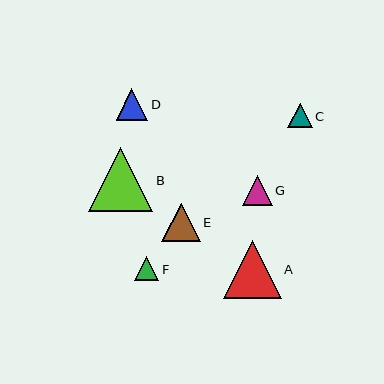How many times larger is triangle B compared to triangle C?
Triangle B is approximately 2.7 times the size of triangle C.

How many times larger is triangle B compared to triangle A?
Triangle B is approximately 1.1 times the size of triangle A.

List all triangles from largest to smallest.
From largest to smallest: B, A, E, D, G, C, F.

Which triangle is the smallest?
Triangle F is the smallest with a size of approximately 24 pixels.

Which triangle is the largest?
Triangle B is the largest with a size of approximately 65 pixels.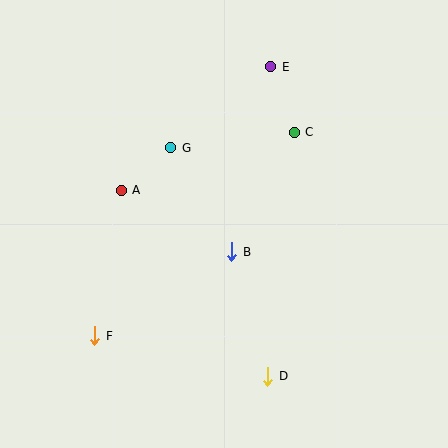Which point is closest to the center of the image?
Point B at (232, 252) is closest to the center.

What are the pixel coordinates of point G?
Point G is at (171, 148).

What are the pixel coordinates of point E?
Point E is at (271, 67).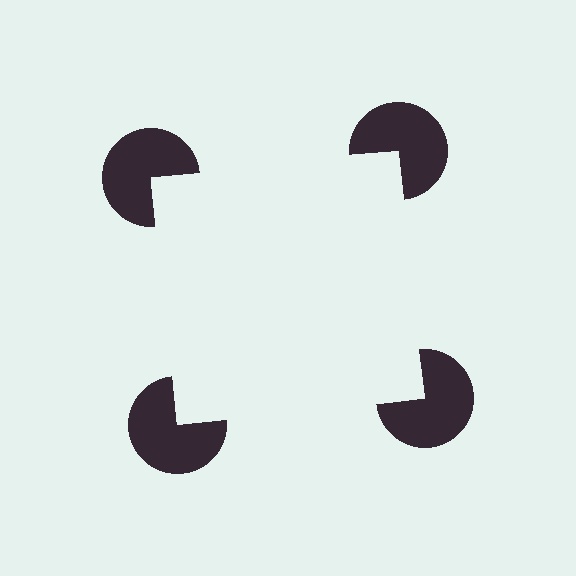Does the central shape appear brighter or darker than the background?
It typically appears slightly brighter than the background, even though no actual brightness change is drawn.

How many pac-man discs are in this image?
There are 4 — one at each vertex of the illusory square.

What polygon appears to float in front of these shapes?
An illusory square — its edges are inferred from the aligned wedge cuts in the pac-man discs, not physically drawn.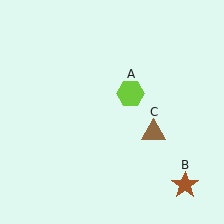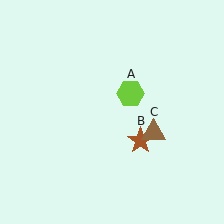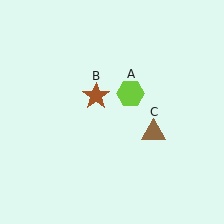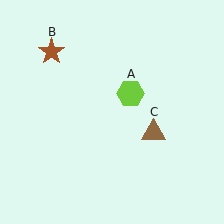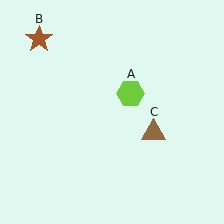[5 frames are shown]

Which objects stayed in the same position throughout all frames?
Lime hexagon (object A) and brown triangle (object C) remained stationary.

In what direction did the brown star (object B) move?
The brown star (object B) moved up and to the left.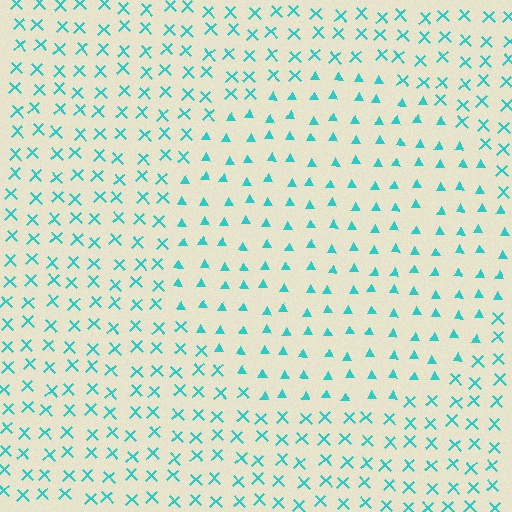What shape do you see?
I see a circle.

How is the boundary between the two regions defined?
The boundary is defined by a change in element shape: triangles inside vs. X marks outside. All elements share the same color and spacing.